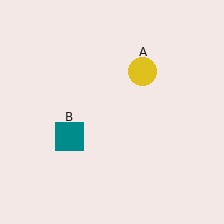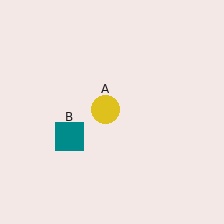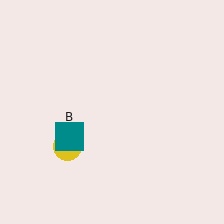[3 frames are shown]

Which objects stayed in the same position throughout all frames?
Teal square (object B) remained stationary.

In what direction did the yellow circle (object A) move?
The yellow circle (object A) moved down and to the left.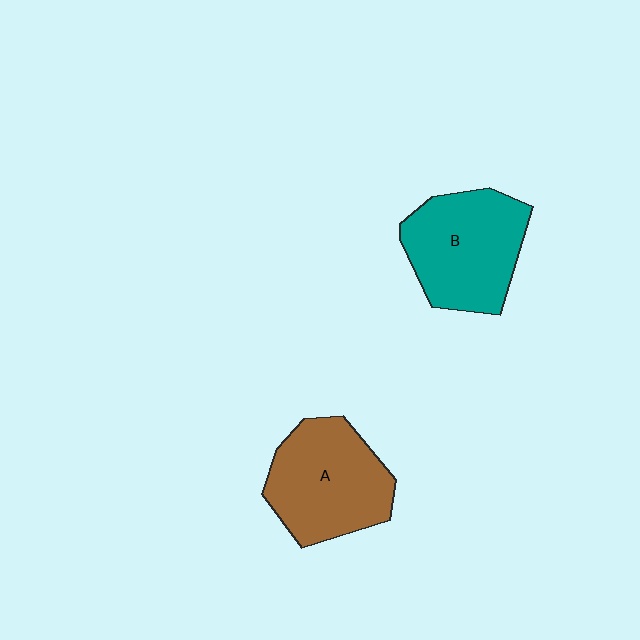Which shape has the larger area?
Shape B (teal).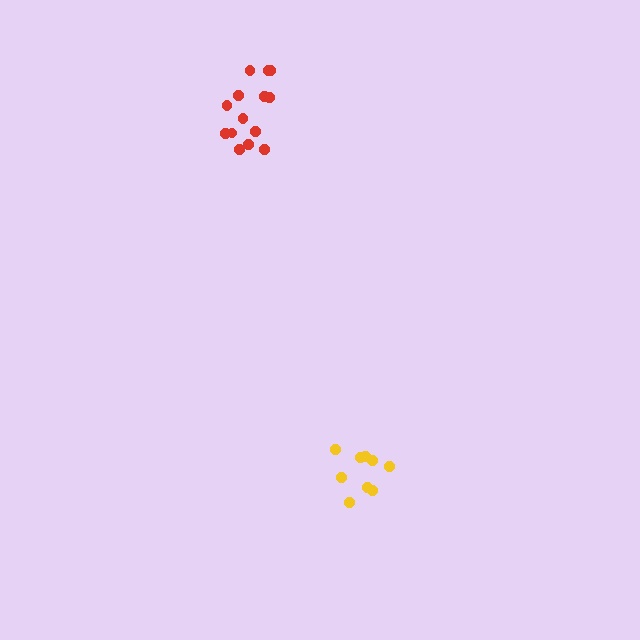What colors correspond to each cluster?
The clusters are colored: yellow, red.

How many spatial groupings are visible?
There are 2 spatial groupings.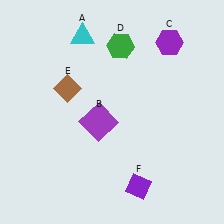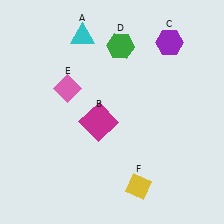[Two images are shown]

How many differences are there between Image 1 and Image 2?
There are 3 differences between the two images.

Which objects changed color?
B changed from purple to magenta. E changed from brown to pink. F changed from purple to yellow.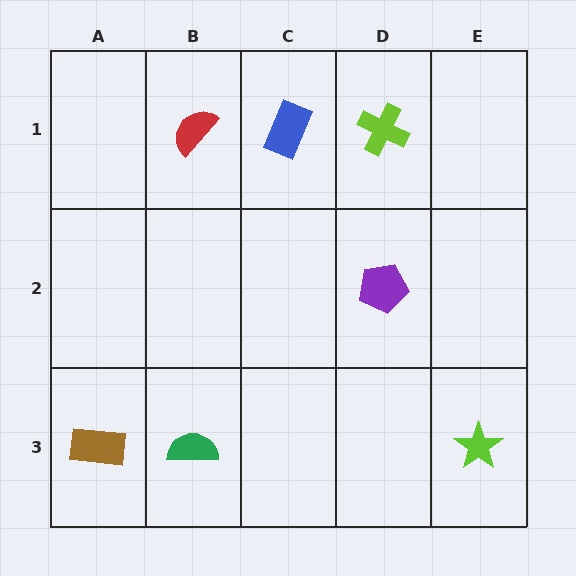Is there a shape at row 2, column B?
No, that cell is empty.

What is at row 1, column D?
A lime cross.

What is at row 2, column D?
A purple pentagon.